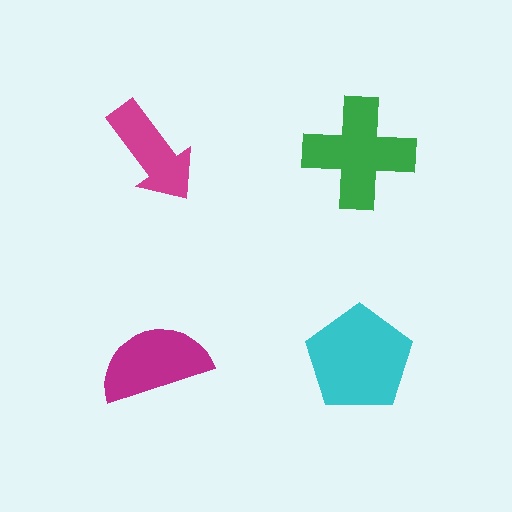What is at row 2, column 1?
A magenta semicircle.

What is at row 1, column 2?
A green cross.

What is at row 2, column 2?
A cyan pentagon.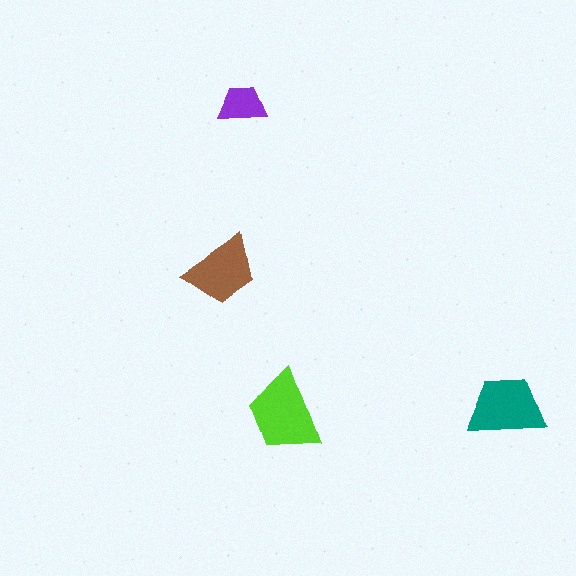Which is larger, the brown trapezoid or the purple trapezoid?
The brown one.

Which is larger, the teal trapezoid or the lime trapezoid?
The lime one.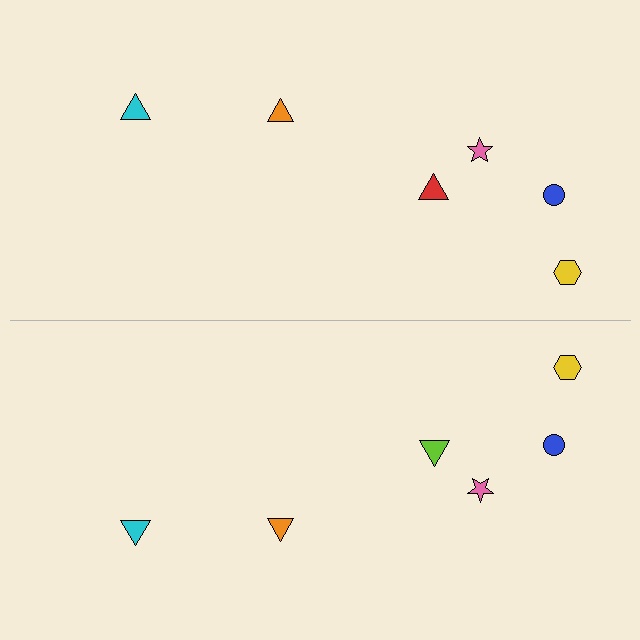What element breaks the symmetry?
The lime triangle on the bottom side breaks the symmetry — its mirror counterpart is red.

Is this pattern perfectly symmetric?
No, the pattern is not perfectly symmetric. The lime triangle on the bottom side breaks the symmetry — its mirror counterpart is red.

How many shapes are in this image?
There are 12 shapes in this image.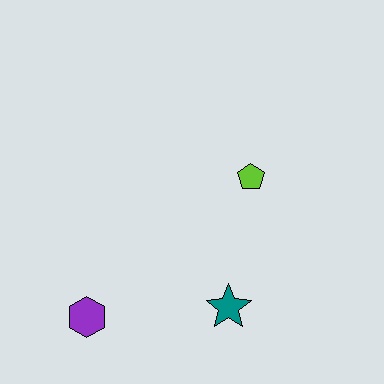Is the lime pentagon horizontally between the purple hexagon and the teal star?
No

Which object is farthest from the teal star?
The purple hexagon is farthest from the teal star.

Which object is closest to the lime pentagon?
The teal star is closest to the lime pentagon.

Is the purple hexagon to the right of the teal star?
No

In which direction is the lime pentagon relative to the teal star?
The lime pentagon is above the teal star.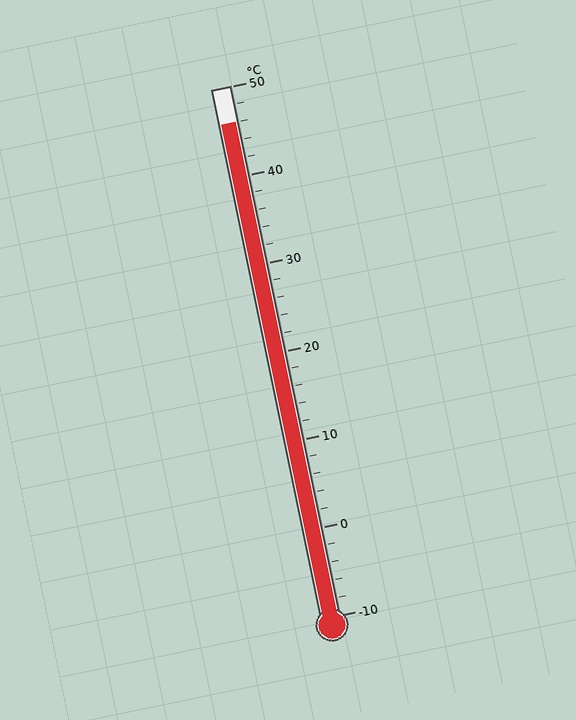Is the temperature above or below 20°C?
The temperature is above 20°C.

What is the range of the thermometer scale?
The thermometer scale ranges from -10°C to 50°C.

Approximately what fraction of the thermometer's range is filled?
The thermometer is filled to approximately 95% of its range.